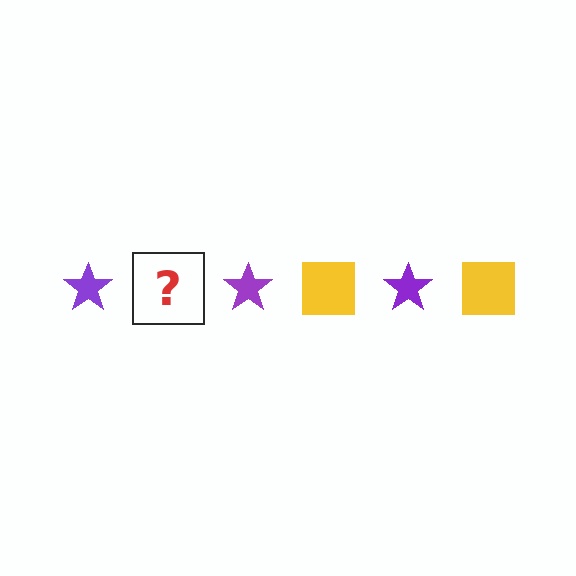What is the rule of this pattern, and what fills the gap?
The rule is that the pattern alternates between purple star and yellow square. The gap should be filled with a yellow square.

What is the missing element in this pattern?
The missing element is a yellow square.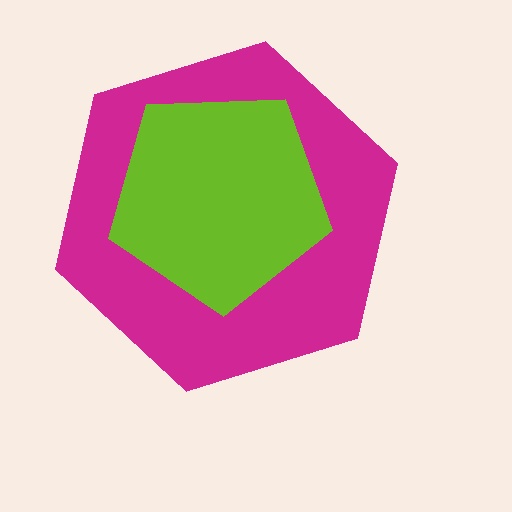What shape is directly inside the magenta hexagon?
The lime pentagon.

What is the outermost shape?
The magenta hexagon.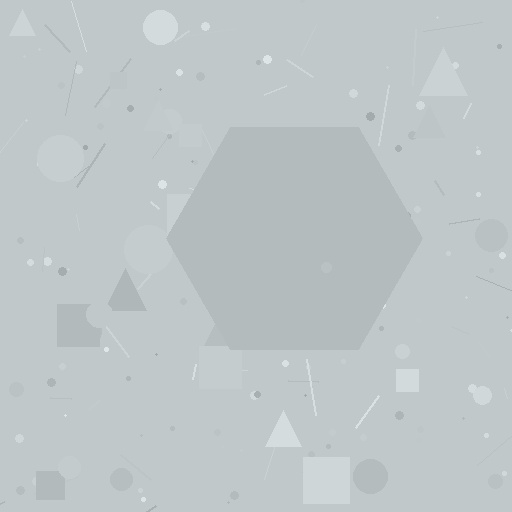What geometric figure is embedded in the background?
A hexagon is embedded in the background.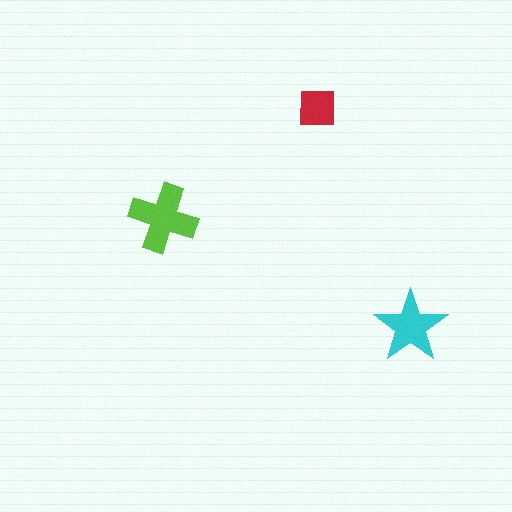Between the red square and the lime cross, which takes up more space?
The lime cross.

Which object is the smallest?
The red square.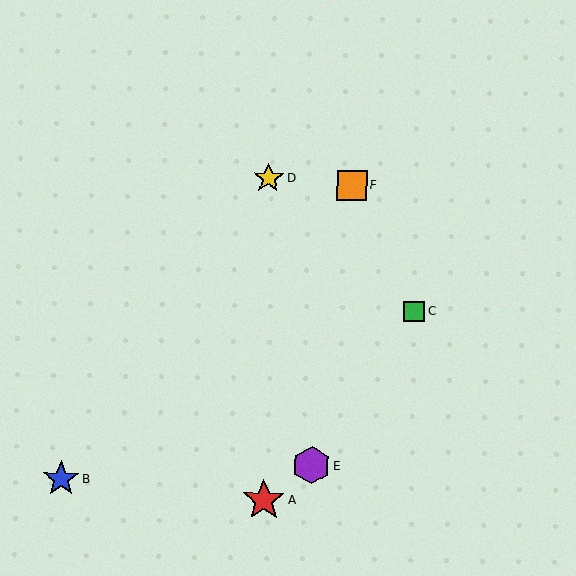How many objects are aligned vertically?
2 objects (A, D) are aligned vertically.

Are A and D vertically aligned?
Yes, both are at x≈264.